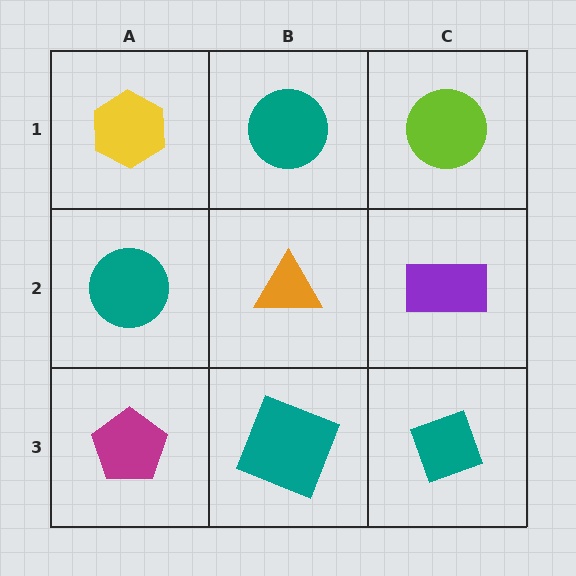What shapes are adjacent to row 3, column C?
A purple rectangle (row 2, column C), a teal square (row 3, column B).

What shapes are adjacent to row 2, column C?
A lime circle (row 1, column C), a teal diamond (row 3, column C), an orange triangle (row 2, column B).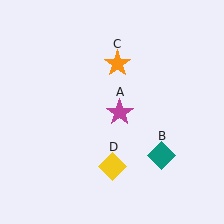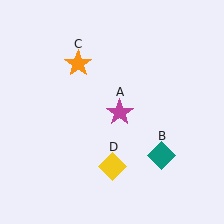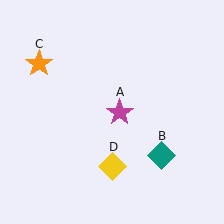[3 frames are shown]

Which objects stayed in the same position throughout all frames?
Magenta star (object A) and teal diamond (object B) and yellow diamond (object D) remained stationary.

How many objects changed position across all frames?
1 object changed position: orange star (object C).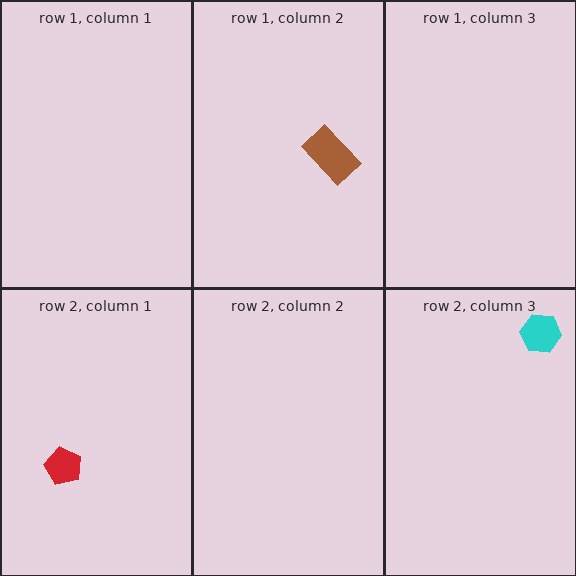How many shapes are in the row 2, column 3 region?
1.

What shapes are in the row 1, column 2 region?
The brown rectangle.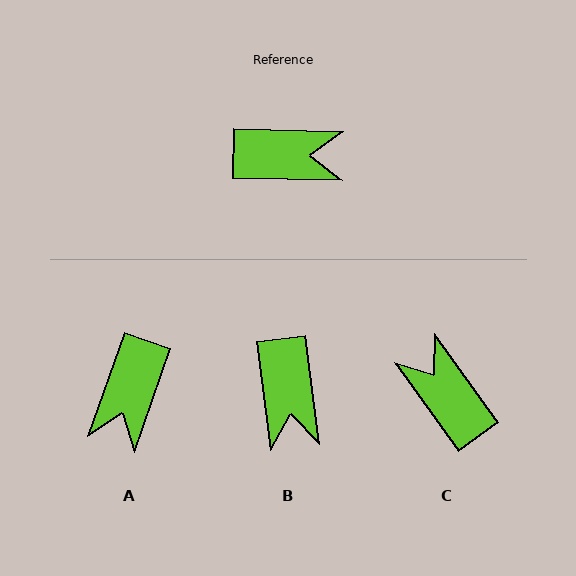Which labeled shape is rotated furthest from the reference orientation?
C, about 127 degrees away.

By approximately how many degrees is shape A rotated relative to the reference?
Approximately 108 degrees clockwise.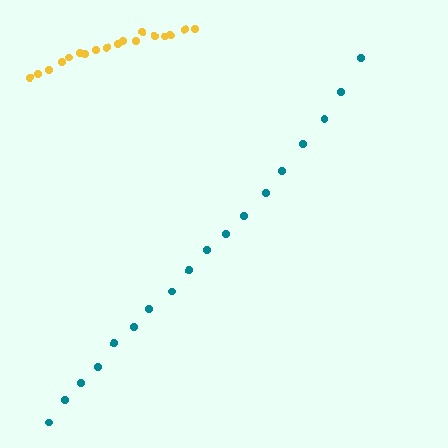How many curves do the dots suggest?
There are 2 distinct paths.